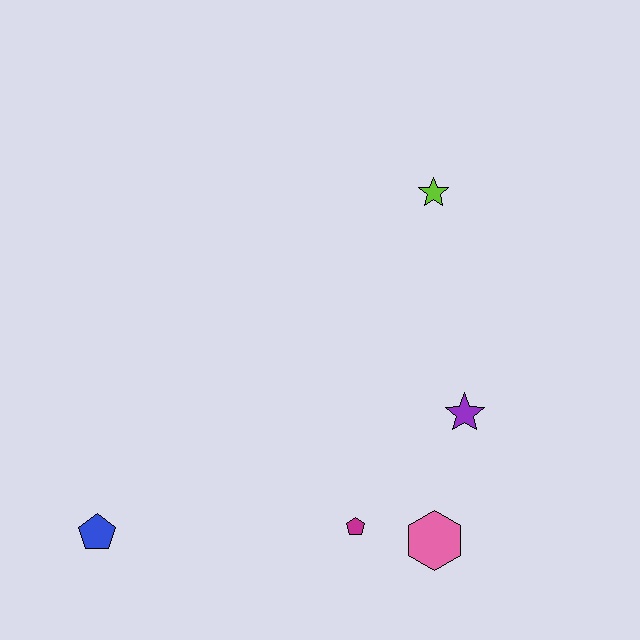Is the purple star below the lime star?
Yes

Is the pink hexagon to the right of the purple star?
No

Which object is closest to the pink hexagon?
The magenta pentagon is closest to the pink hexagon.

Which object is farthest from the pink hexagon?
The lime star is farthest from the pink hexagon.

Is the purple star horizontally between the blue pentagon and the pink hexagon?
No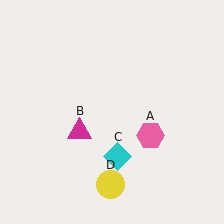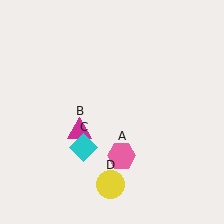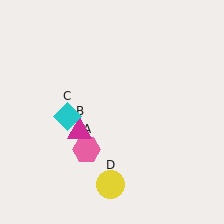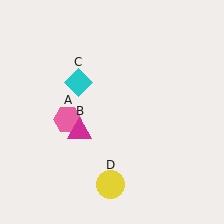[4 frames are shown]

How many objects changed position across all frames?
2 objects changed position: pink hexagon (object A), cyan diamond (object C).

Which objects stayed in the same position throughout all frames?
Magenta triangle (object B) and yellow circle (object D) remained stationary.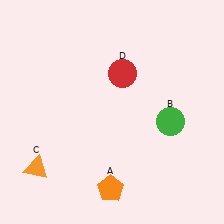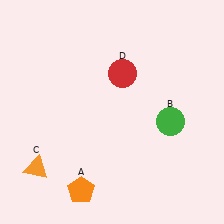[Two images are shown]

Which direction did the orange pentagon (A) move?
The orange pentagon (A) moved left.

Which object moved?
The orange pentagon (A) moved left.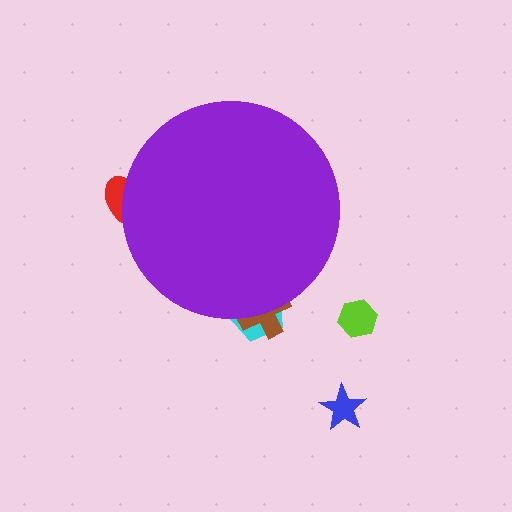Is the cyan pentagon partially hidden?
Yes, the cyan pentagon is partially hidden behind the purple circle.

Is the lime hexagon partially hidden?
No, the lime hexagon is fully visible.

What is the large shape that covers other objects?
A purple circle.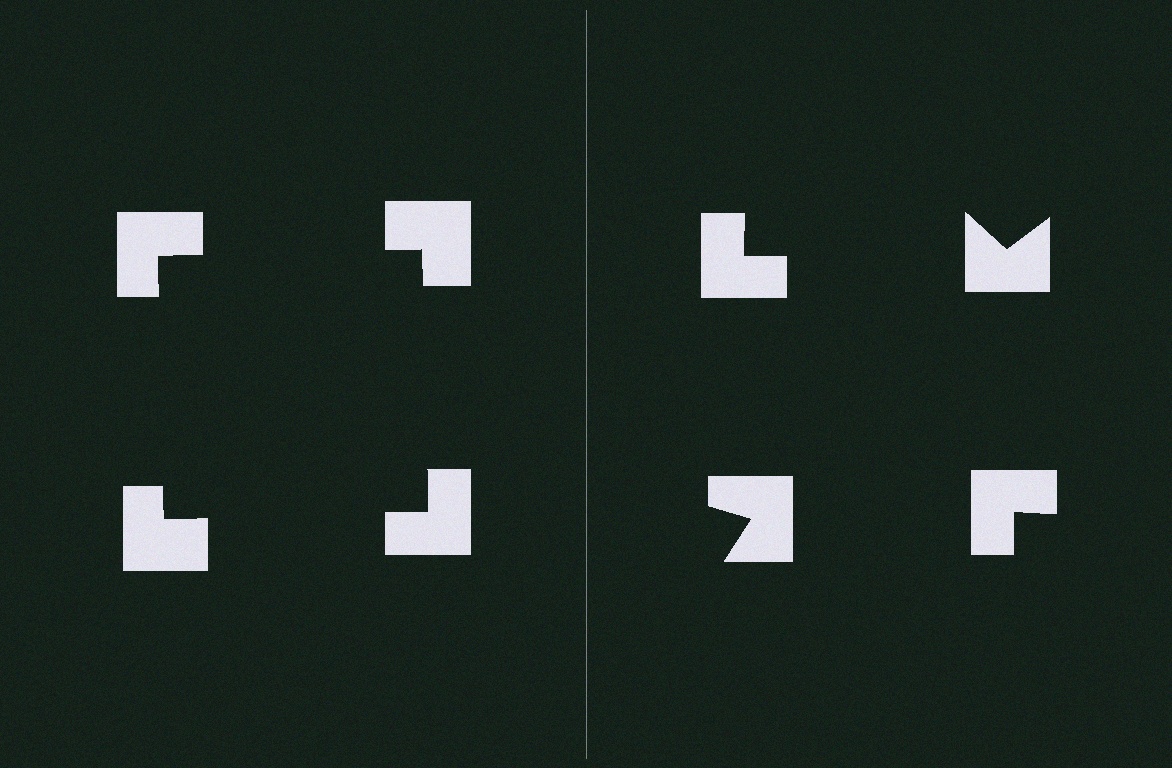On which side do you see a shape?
An illusory square appears on the left side. On the right side the wedge cuts are rotated, so no coherent shape forms.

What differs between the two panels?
The notched squares are positioned identically on both sides; only the wedge orientations differ. On the left they align to a square; on the right they are misaligned.